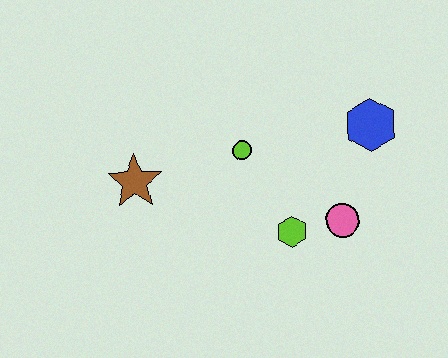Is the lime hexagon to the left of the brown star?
No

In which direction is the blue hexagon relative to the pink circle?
The blue hexagon is above the pink circle.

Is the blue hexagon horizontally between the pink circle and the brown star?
No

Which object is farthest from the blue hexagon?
The brown star is farthest from the blue hexagon.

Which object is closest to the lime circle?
The lime hexagon is closest to the lime circle.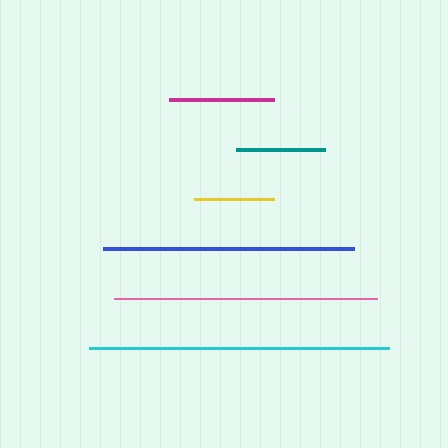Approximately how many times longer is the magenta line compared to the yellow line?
The magenta line is approximately 1.3 times the length of the yellow line.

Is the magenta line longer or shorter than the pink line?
The pink line is longer than the magenta line.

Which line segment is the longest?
The cyan line is the longest at approximately 300 pixels.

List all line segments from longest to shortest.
From longest to shortest: cyan, pink, blue, magenta, teal, yellow.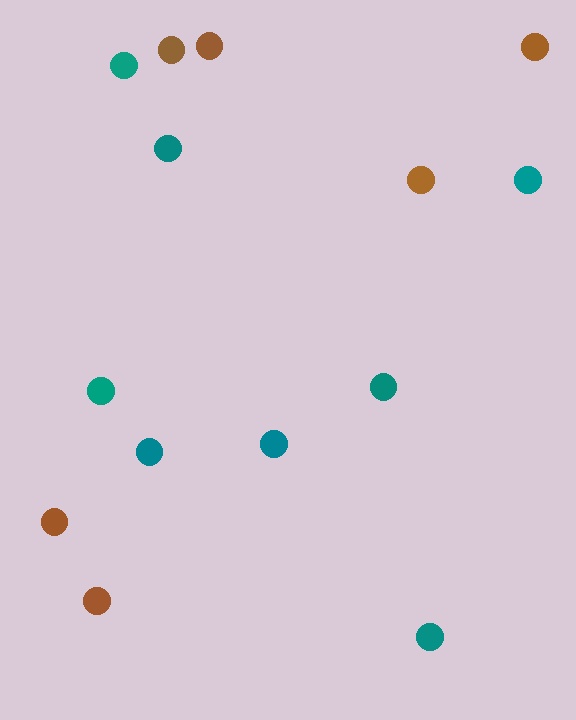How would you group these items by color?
There are 2 groups: one group of brown circles (6) and one group of teal circles (8).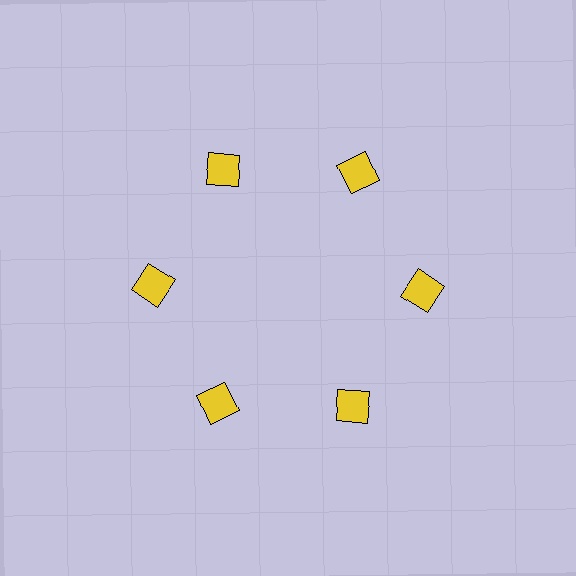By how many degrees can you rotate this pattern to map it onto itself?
The pattern maps onto itself every 60 degrees of rotation.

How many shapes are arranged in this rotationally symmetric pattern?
There are 6 shapes, arranged in 6 groups of 1.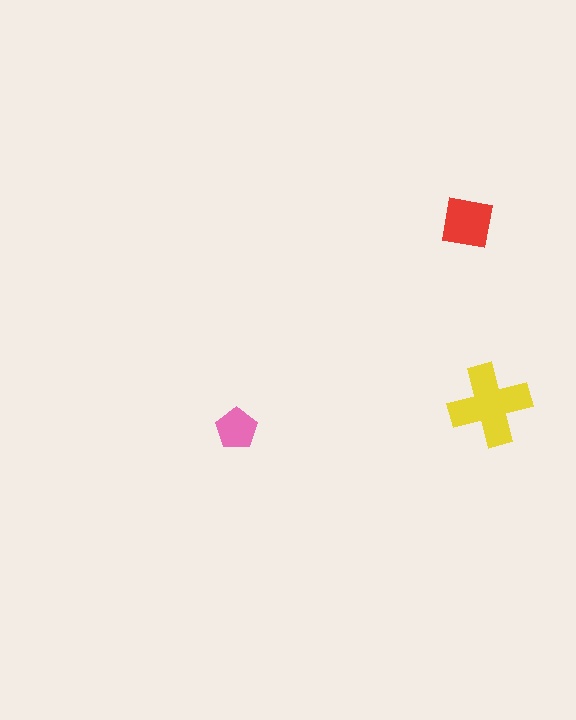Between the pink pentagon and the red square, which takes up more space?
The red square.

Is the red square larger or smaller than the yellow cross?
Smaller.